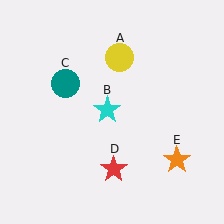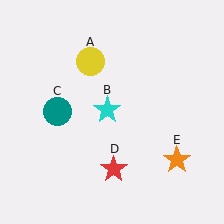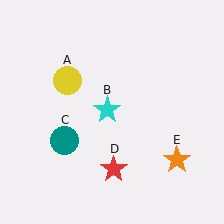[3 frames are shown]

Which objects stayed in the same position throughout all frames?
Cyan star (object B) and red star (object D) and orange star (object E) remained stationary.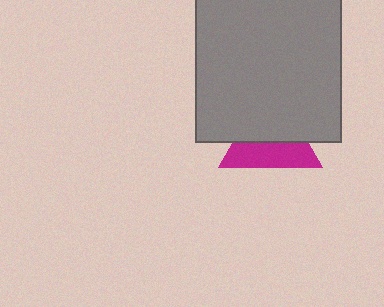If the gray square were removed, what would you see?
You would see the complete magenta triangle.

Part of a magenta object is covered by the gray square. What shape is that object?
It is a triangle.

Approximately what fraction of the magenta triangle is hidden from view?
Roughly 54% of the magenta triangle is hidden behind the gray square.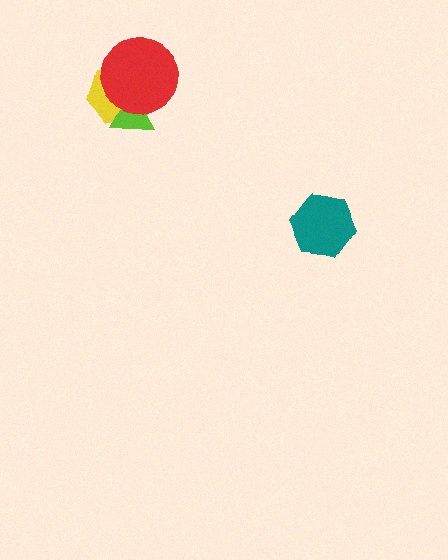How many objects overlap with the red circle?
2 objects overlap with the red circle.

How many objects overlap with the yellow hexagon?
2 objects overlap with the yellow hexagon.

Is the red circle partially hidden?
No, no other shape covers it.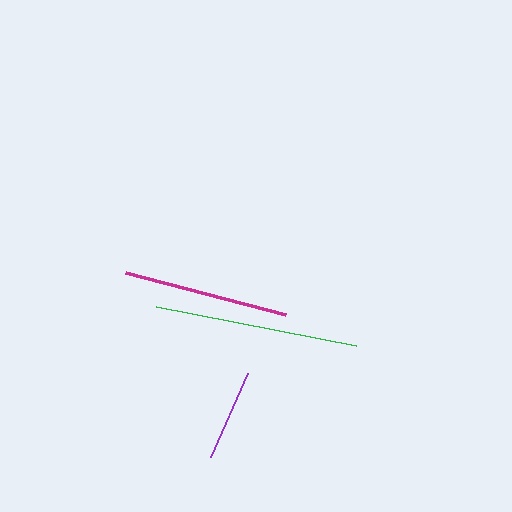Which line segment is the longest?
The green line is the longest at approximately 203 pixels.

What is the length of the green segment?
The green segment is approximately 203 pixels long.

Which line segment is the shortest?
The purple line is the shortest at approximately 92 pixels.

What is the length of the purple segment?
The purple segment is approximately 92 pixels long.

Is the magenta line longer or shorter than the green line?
The green line is longer than the magenta line.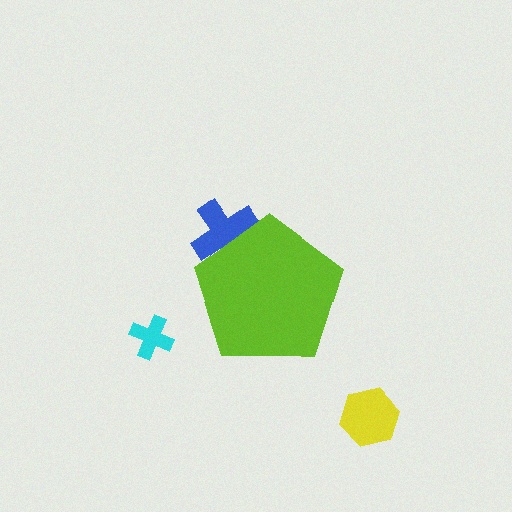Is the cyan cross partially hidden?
No, the cyan cross is fully visible.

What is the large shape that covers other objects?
A lime pentagon.